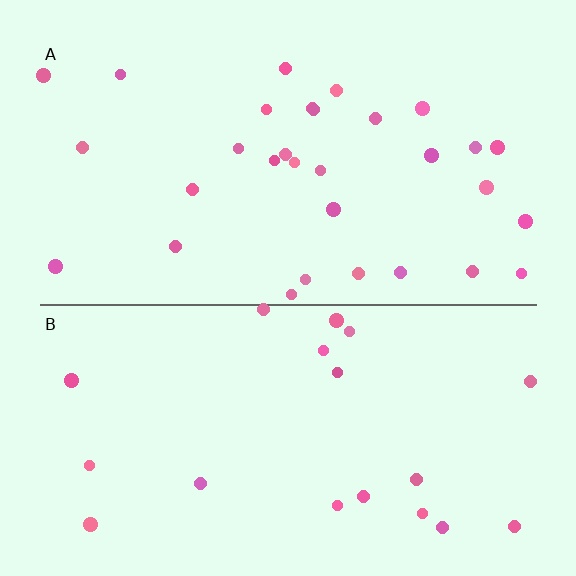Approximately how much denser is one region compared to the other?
Approximately 1.6× — region A over region B.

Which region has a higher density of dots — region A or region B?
A (the top).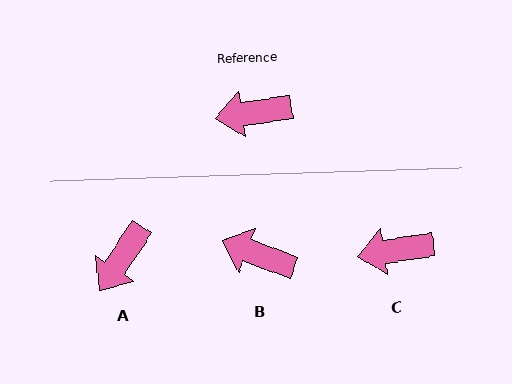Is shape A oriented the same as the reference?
No, it is off by about 48 degrees.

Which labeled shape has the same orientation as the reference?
C.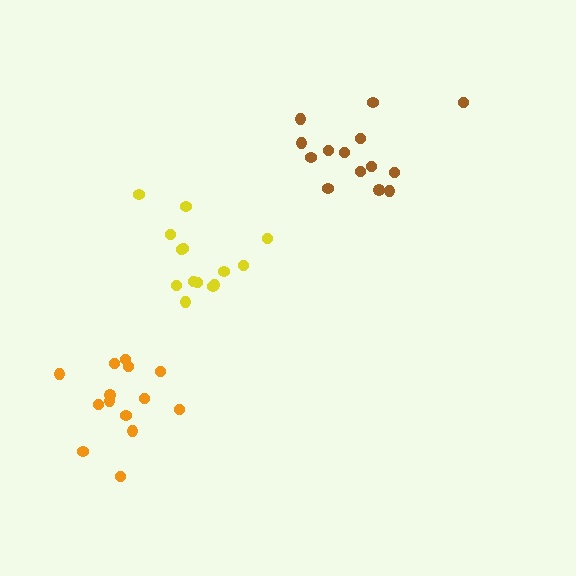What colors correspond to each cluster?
The clusters are colored: brown, yellow, orange.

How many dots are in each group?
Group 1: 14 dots, Group 2: 14 dots, Group 3: 14 dots (42 total).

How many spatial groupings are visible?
There are 3 spatial groupings.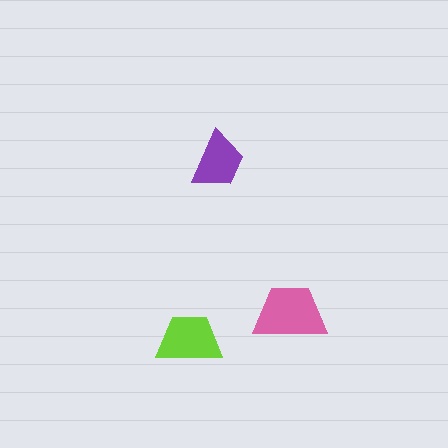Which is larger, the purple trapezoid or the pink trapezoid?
The pink one.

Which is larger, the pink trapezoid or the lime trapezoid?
The pink one.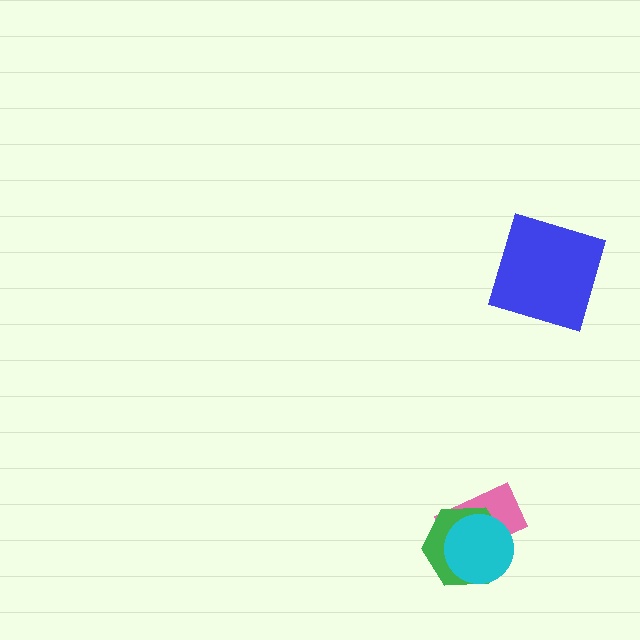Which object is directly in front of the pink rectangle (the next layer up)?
The green hexagon is directly in front of the pink rectangle.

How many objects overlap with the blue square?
0 objects overlap with the blue square.